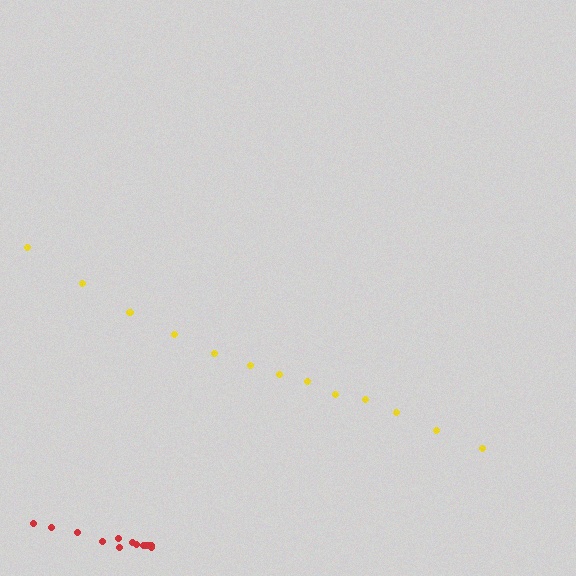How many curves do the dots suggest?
There are 2 distinct paths.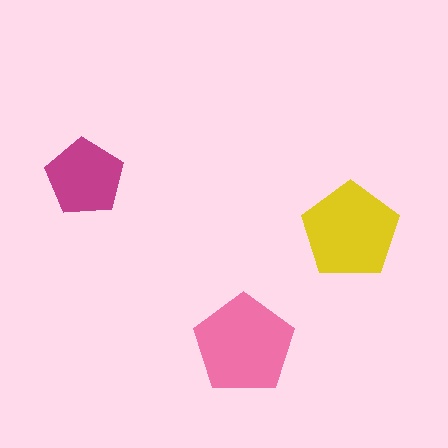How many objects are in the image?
There are 3 objects in the image.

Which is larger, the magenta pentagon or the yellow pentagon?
The yellow one.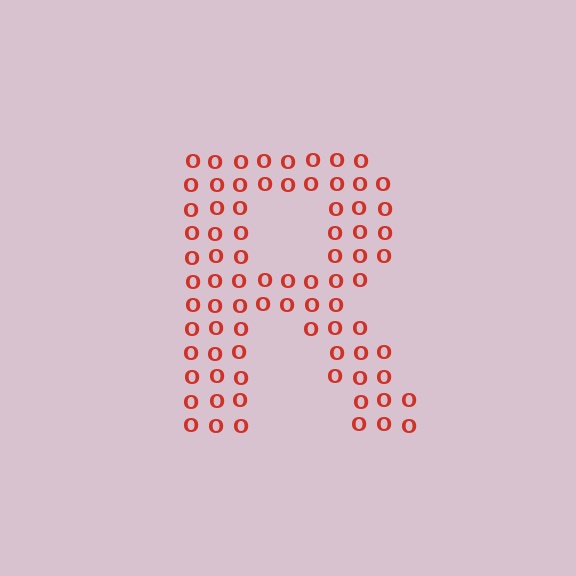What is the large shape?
The large shape is the letter R.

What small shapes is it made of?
It is made of small letter O's.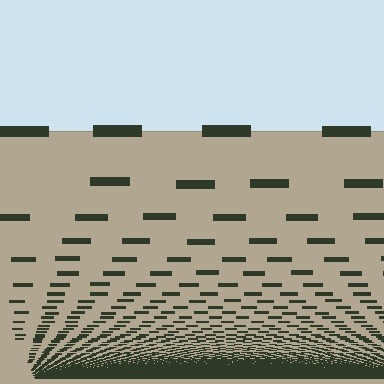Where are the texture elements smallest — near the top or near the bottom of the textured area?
Near the bottom.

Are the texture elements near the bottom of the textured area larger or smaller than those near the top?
Smaller. The gradient is inverted — elements near the bottom are smaller and denser.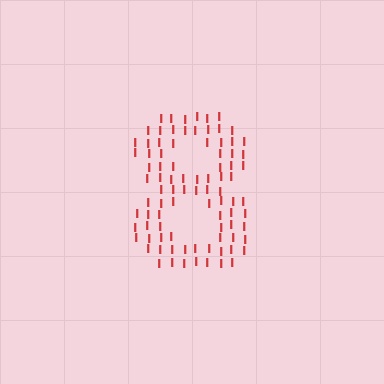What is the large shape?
The large shape is the digit 8.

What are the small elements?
The small elements are letter I's.